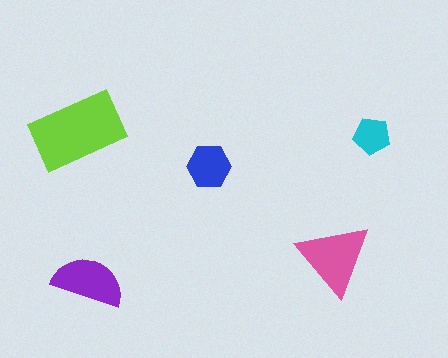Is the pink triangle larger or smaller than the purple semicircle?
Larger.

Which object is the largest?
The lime rectangle.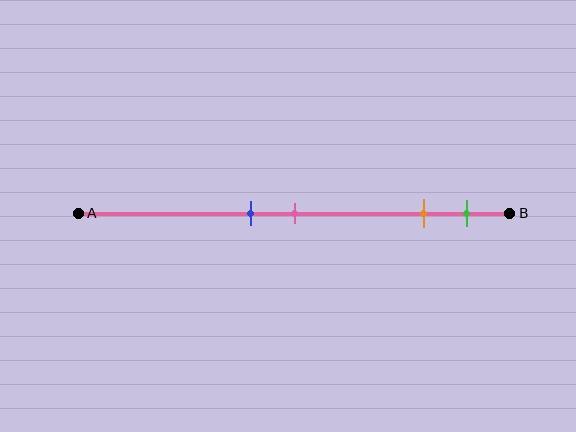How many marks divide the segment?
There are 4 marks dividing the segment.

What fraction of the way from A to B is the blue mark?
The blue mark is approximately 40% (0.4) of the way from A to B.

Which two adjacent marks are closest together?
The blue and pink marks are the closest adjacent pair.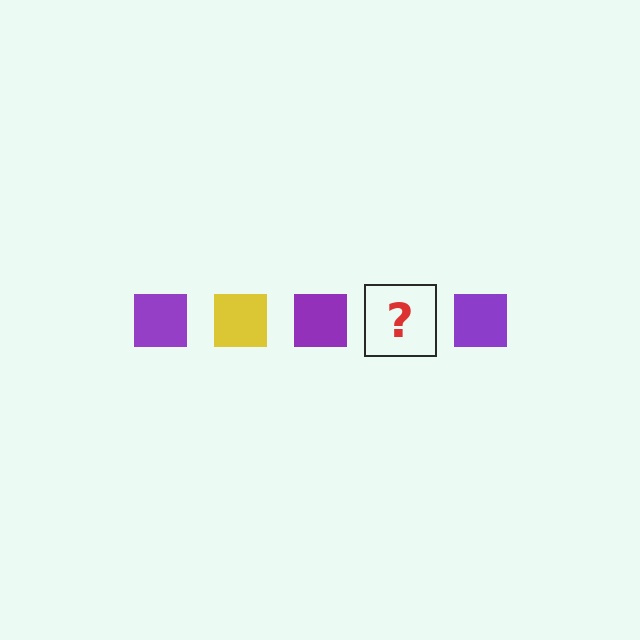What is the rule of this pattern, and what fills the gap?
The rule is that the pattern cycles through purple, yellow squares. The gap should be filled with a yellow square.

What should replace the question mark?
The question mark should be replaced with a yellow square.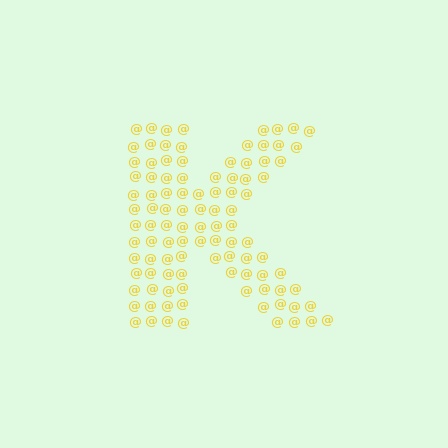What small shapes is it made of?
It is made of small at signs.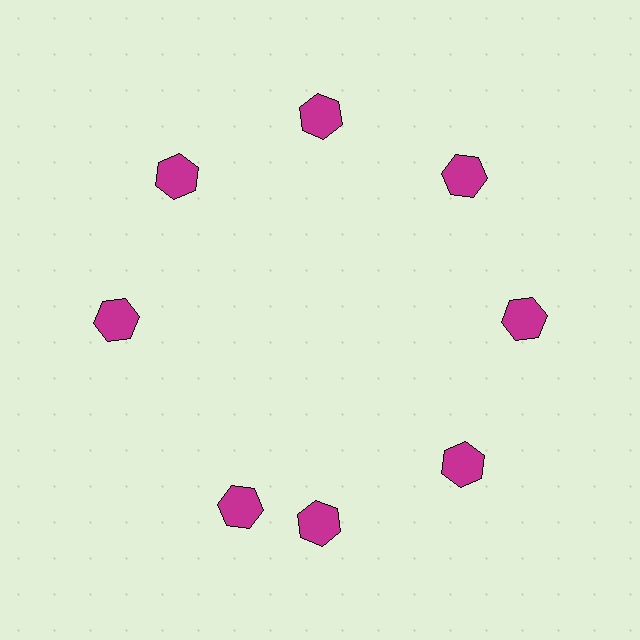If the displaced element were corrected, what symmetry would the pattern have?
It would have 8-fold rotational symmetry — the pattern would map onto itself every 45 degrees.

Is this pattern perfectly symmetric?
No. The 8 magenta hexagons are arranged in a ring, but one element near the 8 o'clock position is rotated out of alignment along the ring, breaking the 8-fold rotational symmetry.